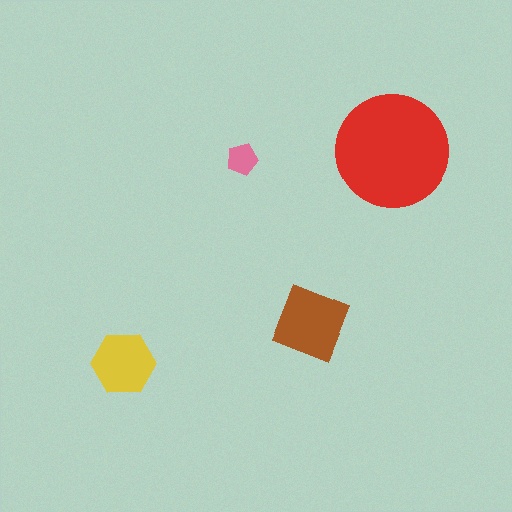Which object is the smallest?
The pink pentagon.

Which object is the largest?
The red circle.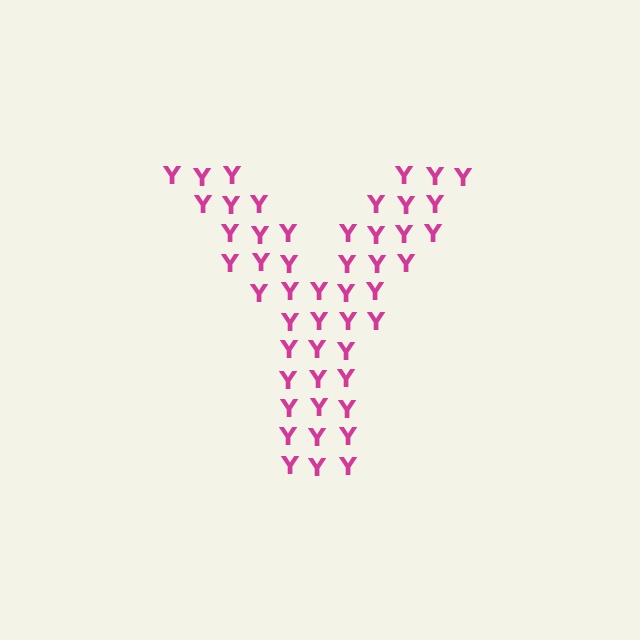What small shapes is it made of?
It is made of small letter Y's.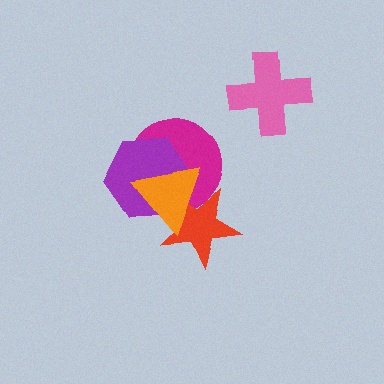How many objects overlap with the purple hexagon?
3 objects overlap with the purple hexagon.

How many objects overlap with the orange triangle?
3 objects overlap with the orange triangle.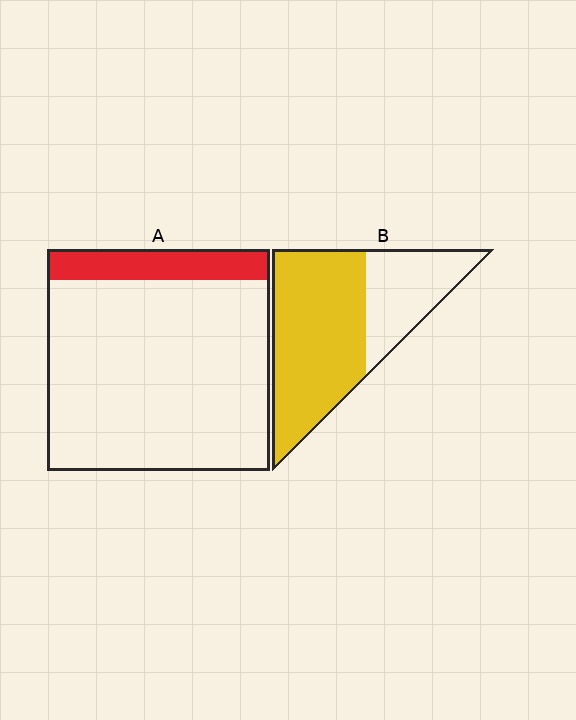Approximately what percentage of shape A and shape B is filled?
A is approximately 15% and B is approximately 65%.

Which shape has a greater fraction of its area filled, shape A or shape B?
Shape B.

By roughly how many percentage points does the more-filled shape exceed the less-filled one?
By roughly 55 percentage points (B over A).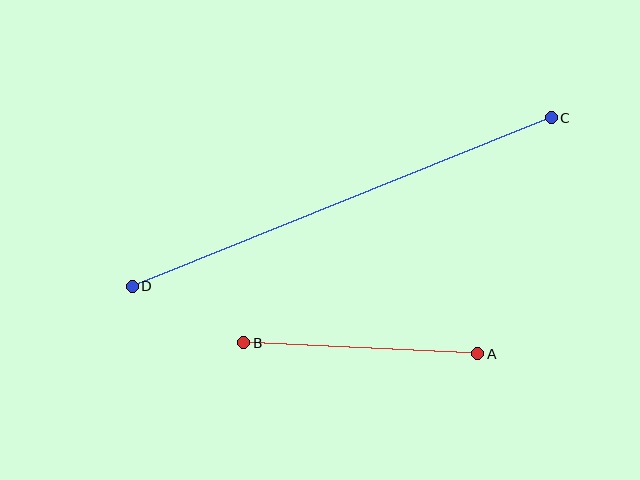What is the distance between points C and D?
The distance is approximately 452 pixels.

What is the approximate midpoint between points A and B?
The midpoint is at approximately (361, 348) pixels.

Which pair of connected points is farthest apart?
Points C and D are farthest apart.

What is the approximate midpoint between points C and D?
The midpoint is at approximately (342, 202) pixels.